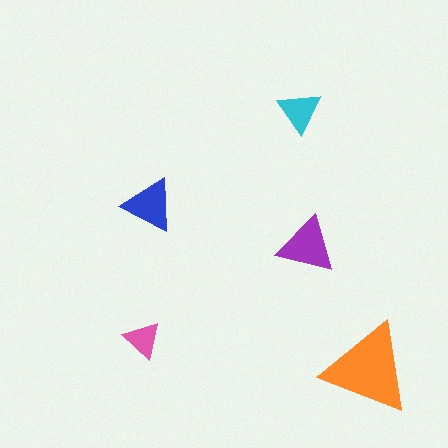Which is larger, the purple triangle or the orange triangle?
The orange one.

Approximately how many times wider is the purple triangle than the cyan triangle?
About 1.5 times wider.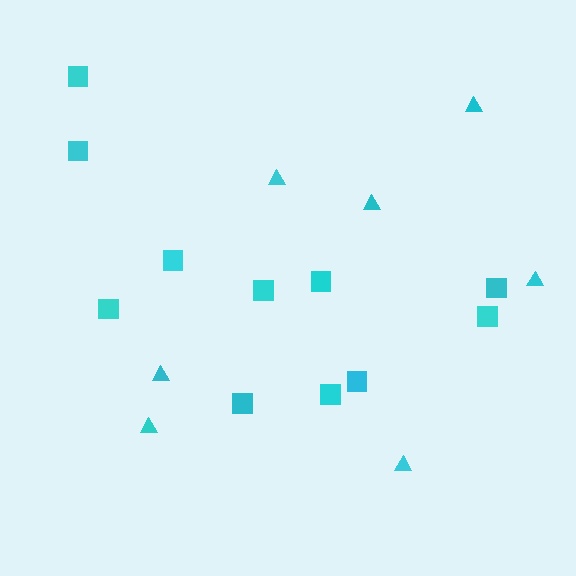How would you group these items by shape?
There are 2 groups: one group of triangles (7) and one group of squares (11).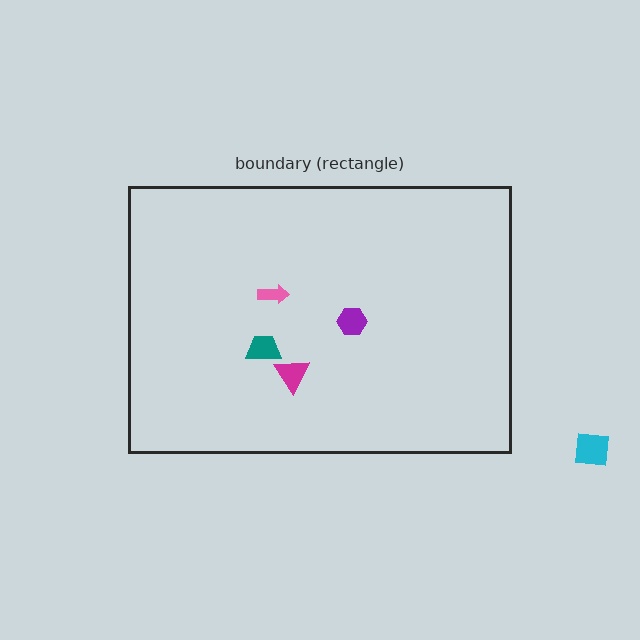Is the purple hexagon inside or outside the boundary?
Inside.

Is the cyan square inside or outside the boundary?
Outside.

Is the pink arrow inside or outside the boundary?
Inside.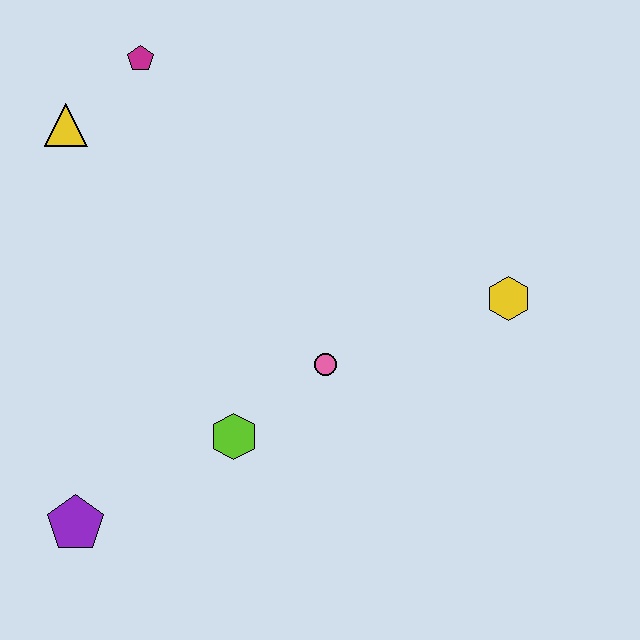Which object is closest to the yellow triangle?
The magenta pentagon is closest to the yellow triangle.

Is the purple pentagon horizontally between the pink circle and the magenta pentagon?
No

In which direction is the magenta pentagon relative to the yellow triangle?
The magenta pentagon is to the right of the yellow triangle.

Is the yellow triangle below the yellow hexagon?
No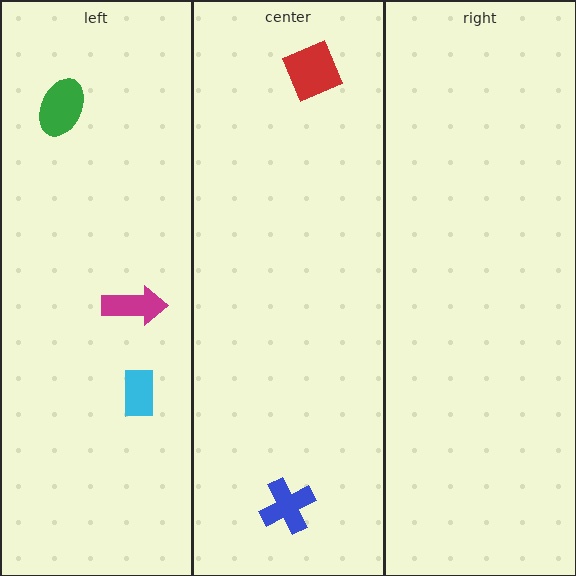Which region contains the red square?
The center region.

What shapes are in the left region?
The cyan rectangle, the magenta arrow, the green ellipse.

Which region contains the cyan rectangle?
The left region.